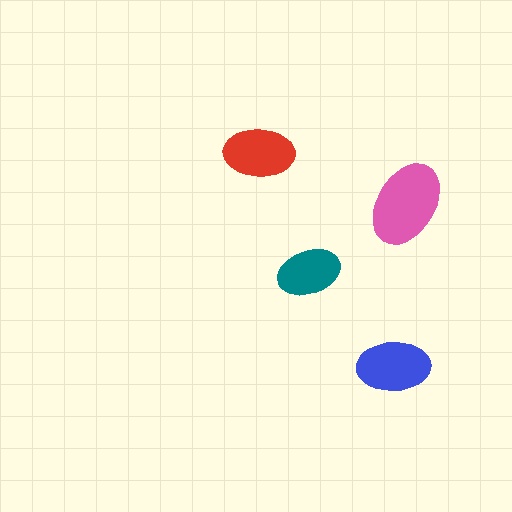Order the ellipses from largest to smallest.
the pink one, the blue one, the red one, the teal one.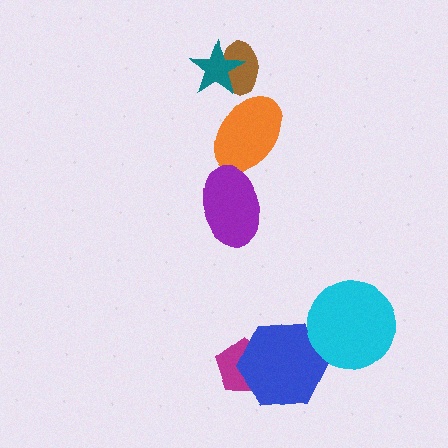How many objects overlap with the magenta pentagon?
1 object overlaps with the magenta pentagon.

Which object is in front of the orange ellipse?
The purple ellipse is in front of the orange ellipse.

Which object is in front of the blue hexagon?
The cyan circle is in front of the blue hexagon.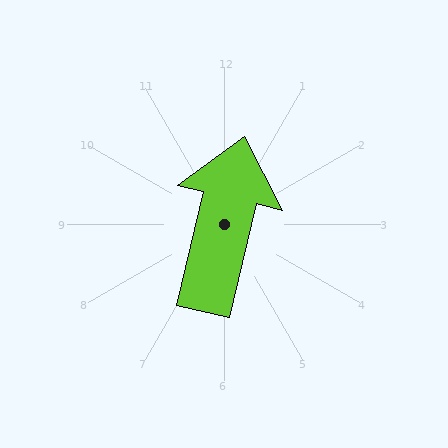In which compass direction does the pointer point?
North.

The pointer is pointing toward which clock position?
Roughly 12 o'clock.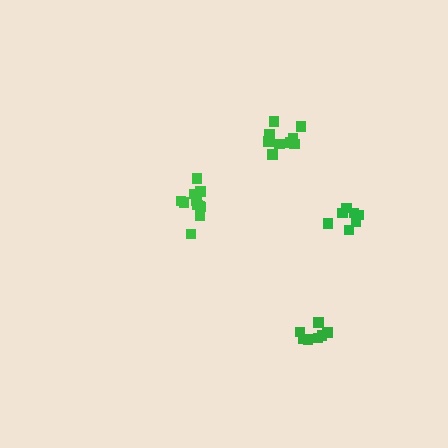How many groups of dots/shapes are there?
There are 4 groups.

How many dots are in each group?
Group 1: 7 dots, Group 2: 7 dots, Group 3: 11 dots, Group 4: 10 dots (35 total).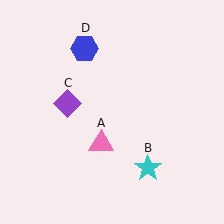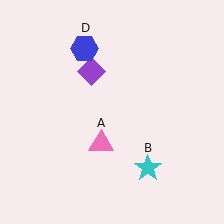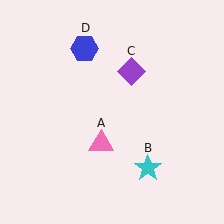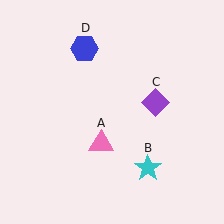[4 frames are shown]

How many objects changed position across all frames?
1 object changed position: purple diamond (object C).